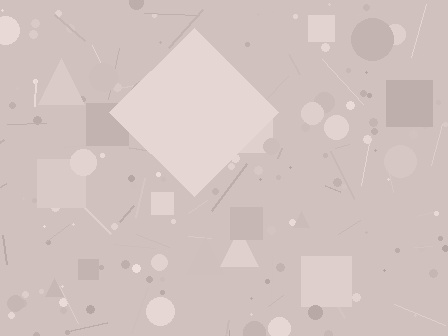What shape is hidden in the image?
A diamond is hidden in the image.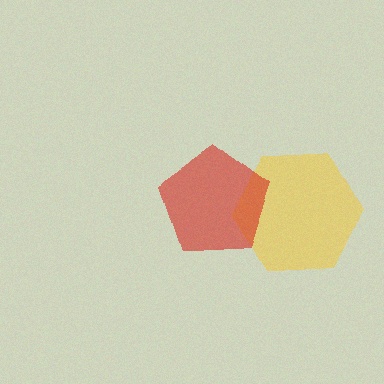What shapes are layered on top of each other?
The layered shapes are: a yellow hexagon, a red pentagon.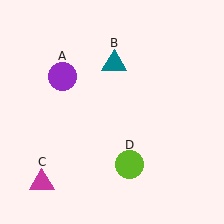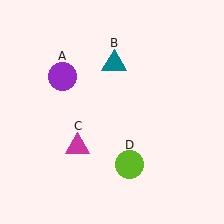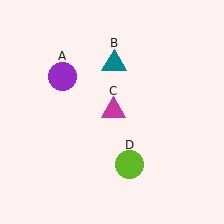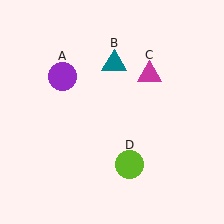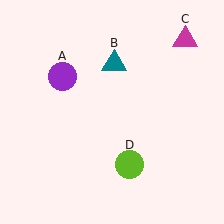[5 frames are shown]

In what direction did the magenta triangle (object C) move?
The magenta triangle (object C) moved up and to the right.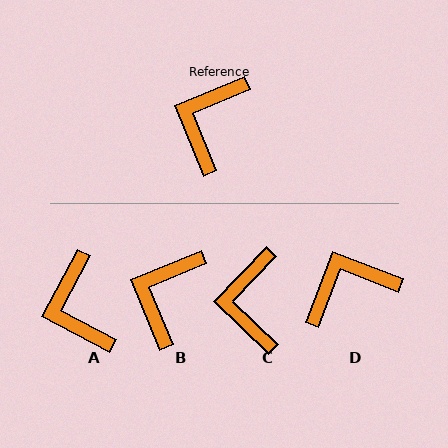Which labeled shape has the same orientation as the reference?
B.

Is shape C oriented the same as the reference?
No, it is off by about 24 degrees.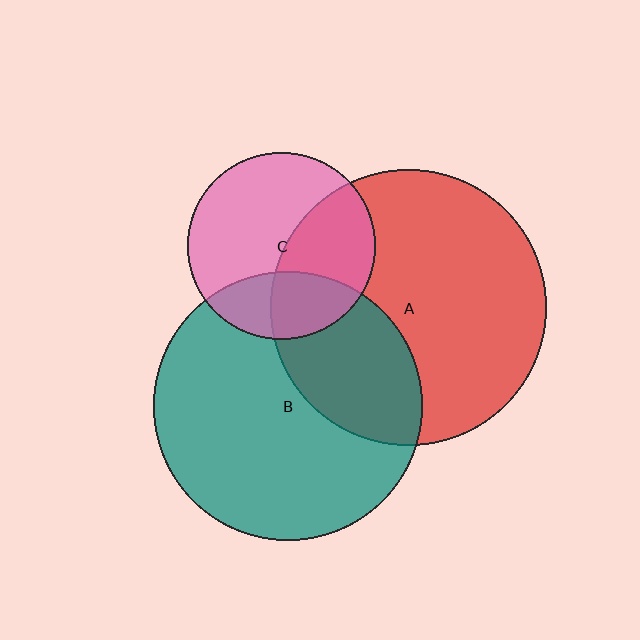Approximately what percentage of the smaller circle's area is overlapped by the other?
Approximately 25%.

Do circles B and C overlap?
Yes.